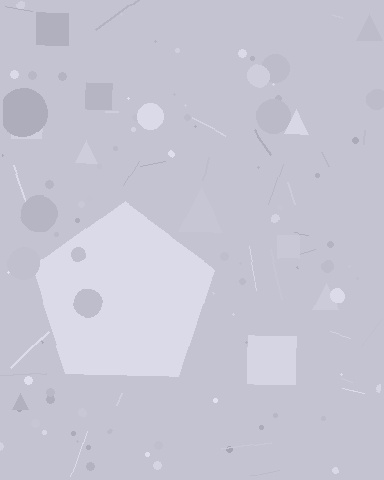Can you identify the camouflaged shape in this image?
The camouflaged shape is a pentagon.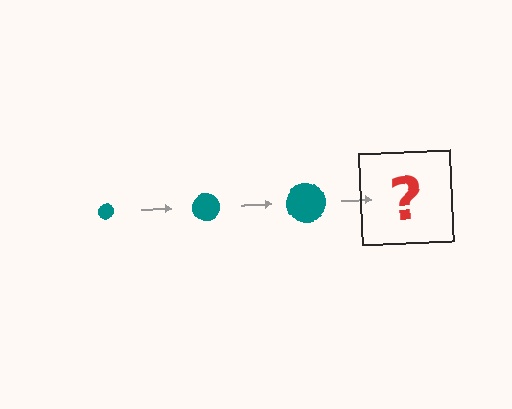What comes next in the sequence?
The next element should be a teal circle, larger than the previous one.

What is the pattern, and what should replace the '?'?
The pattern is that the circle gets progressively larger each step. The '?' should be a teal circle, larger than the previous one.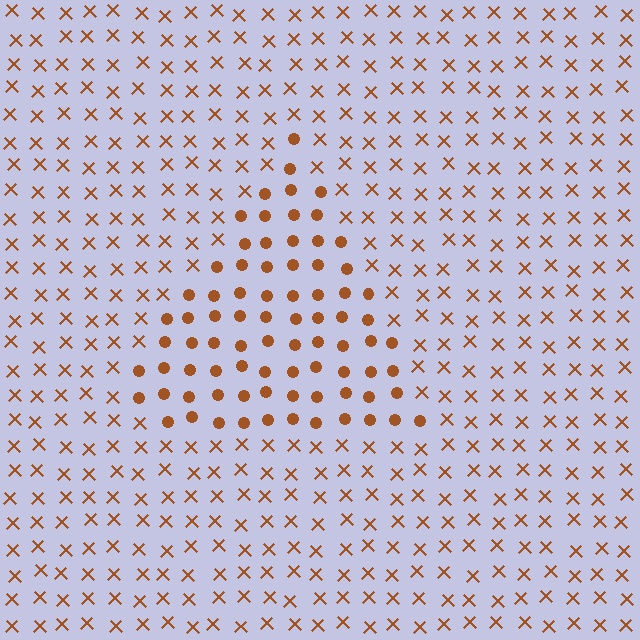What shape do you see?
I see a triangle.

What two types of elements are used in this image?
The image uses circles inside the triangle region and X marks outside it.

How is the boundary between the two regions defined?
The boundary is defined by a change in element shape: circles inside vs. X marks outside. All elements share the same color and spacing.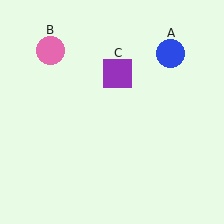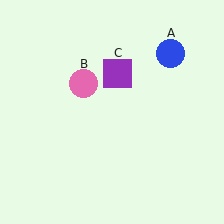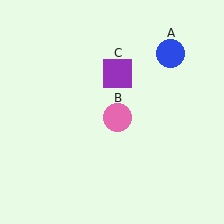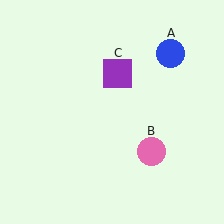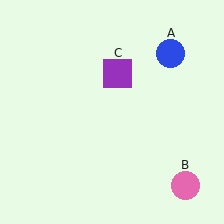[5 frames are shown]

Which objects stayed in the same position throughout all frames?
Blue circle (object A) and purple square (object C) remained stationary.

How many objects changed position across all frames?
1 object changed position: pink circle (object B).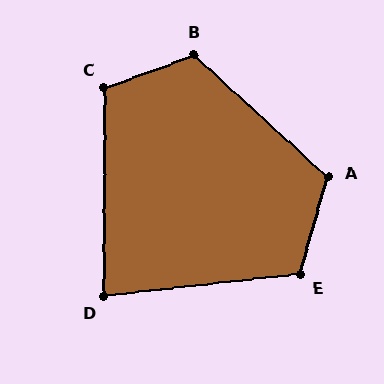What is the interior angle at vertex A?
Approximately 117 degrees (obtuse).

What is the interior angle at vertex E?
Approximately 112 degrees (obtuse).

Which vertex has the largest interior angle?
B, at approximately 118 degrees.